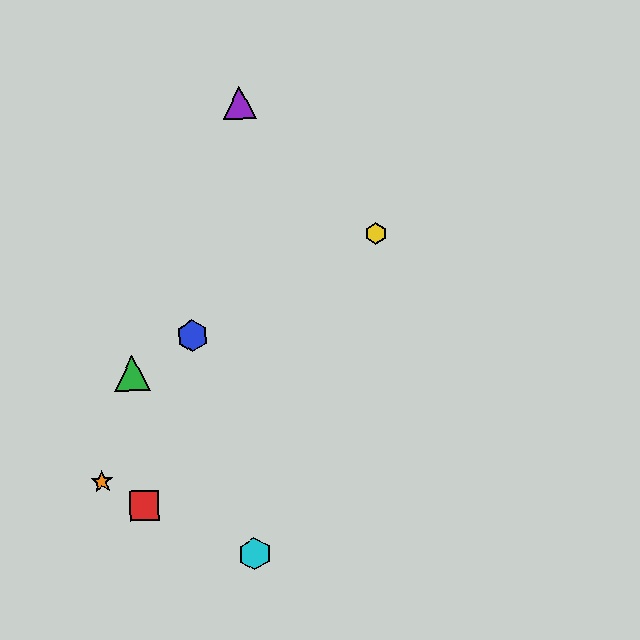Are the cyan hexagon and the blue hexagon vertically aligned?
No, the cyan hexagon is at x≈255 and the blue hexagon is at x≈192.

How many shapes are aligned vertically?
2 shapes (the purple triangle, the cyan hexagon) are aligned vertically.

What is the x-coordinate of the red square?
The red square is at x≈144.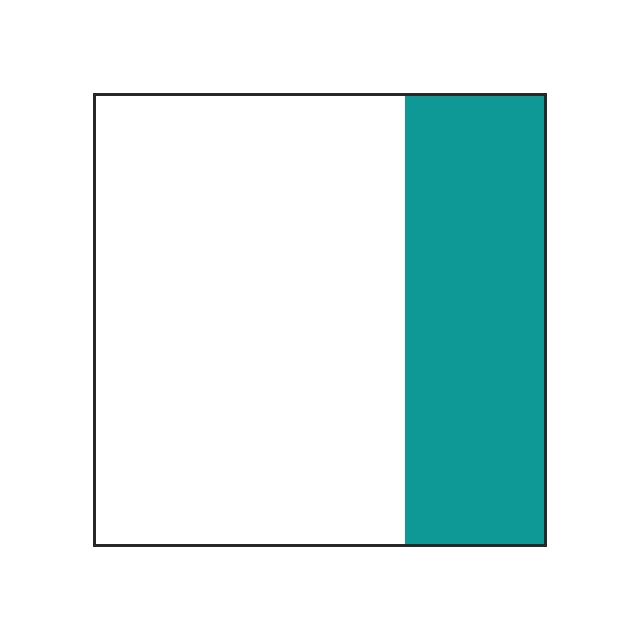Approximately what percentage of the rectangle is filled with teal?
Approximately 30%.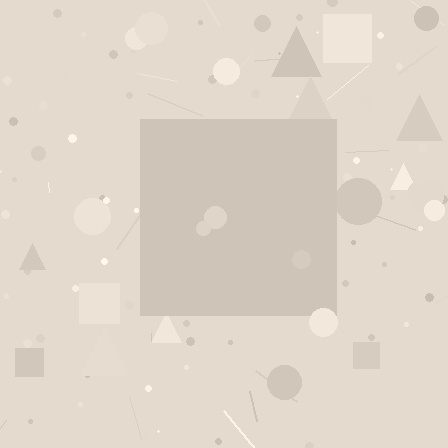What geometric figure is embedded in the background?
A square is embedded in the background.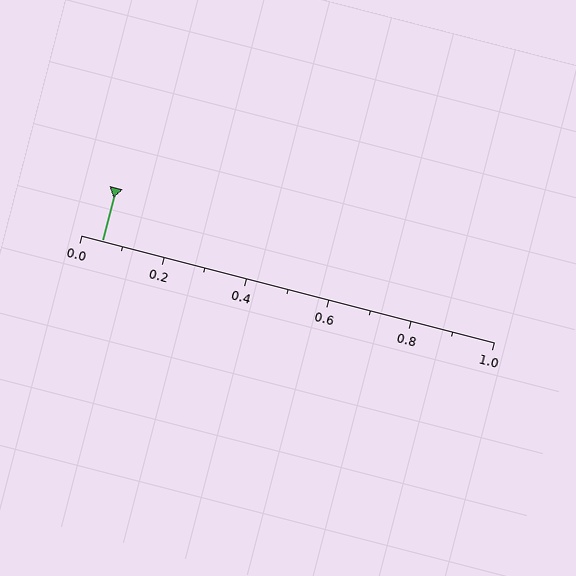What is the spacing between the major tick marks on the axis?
The major ticks are spaced 0.2 apart.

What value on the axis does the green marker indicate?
The marker indicates approximately 0.05.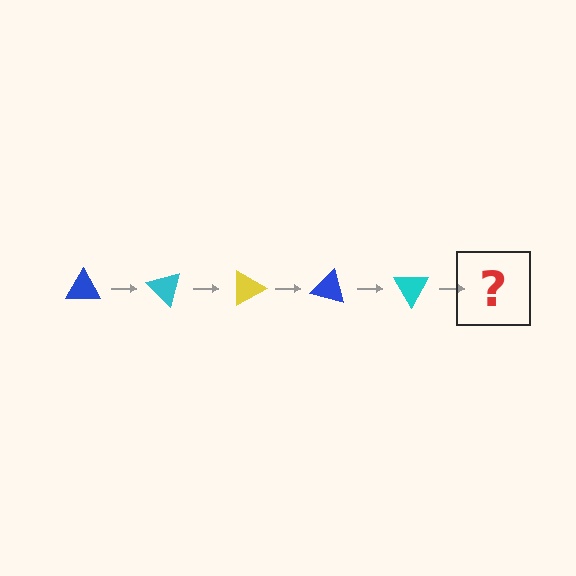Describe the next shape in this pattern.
It should be a yellow triangle, rotated 225 degrees from the start.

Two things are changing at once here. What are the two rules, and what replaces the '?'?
The two rules are that it rotates 45 degrees each step and the color cycles through blue, cyan, and yellow. The '?' should be a yellow triangle, rotated 225 degrees from the start.